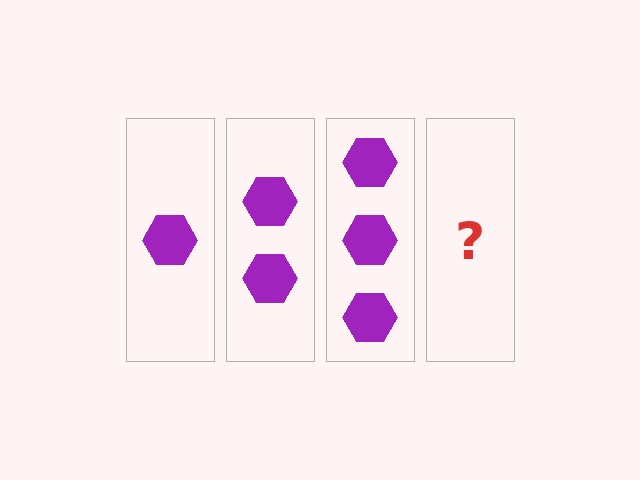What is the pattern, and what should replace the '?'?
The pattern is that each step adds one more hexagon. The '?' should be 4 hexagons.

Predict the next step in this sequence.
The next step is 4 hexagons.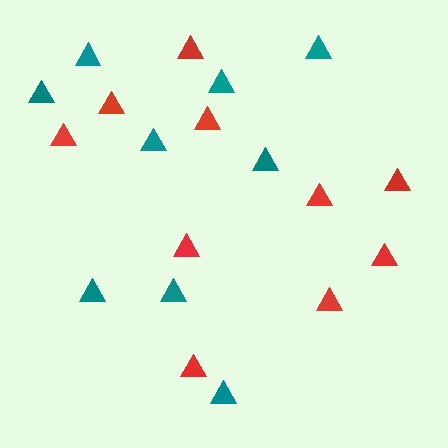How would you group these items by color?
There are 2 groups: one group of teal triangles (9) and one group of red triangles (10).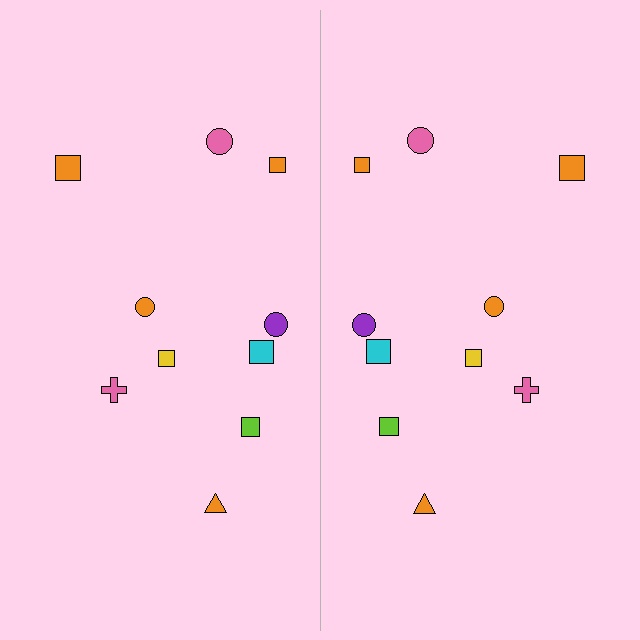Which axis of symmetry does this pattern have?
The pattern has a vertical axis of symmetry running through the center of the image.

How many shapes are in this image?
There are 20 shapes in this image.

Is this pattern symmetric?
Yes, this pattern has bilateral (reflection) symmetry.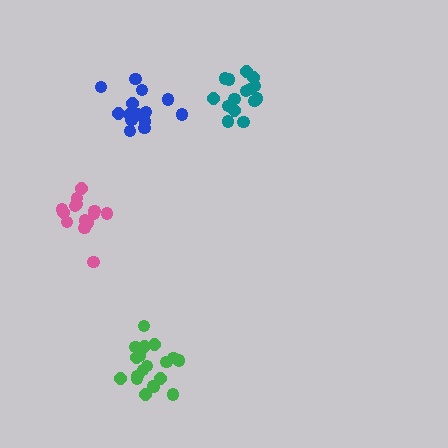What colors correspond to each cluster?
The clusters are colored: blue, pink, teal, green.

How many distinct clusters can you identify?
There are 4 distinct clusters.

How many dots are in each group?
Group 1: 14 dots, Group 2: 14 dots, Group 3: 15 dots, Group 4: 20 dots (63 total).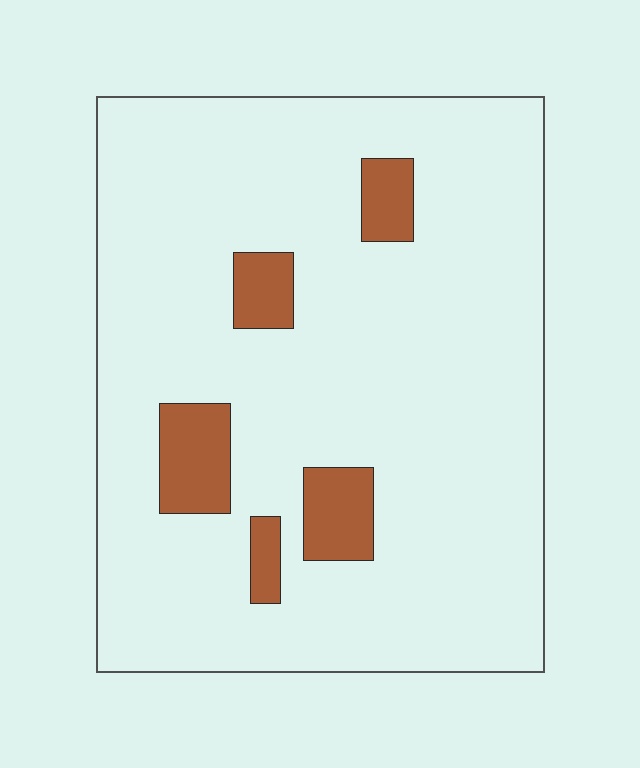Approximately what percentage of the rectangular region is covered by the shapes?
Approximately 10%.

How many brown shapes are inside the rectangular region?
5.